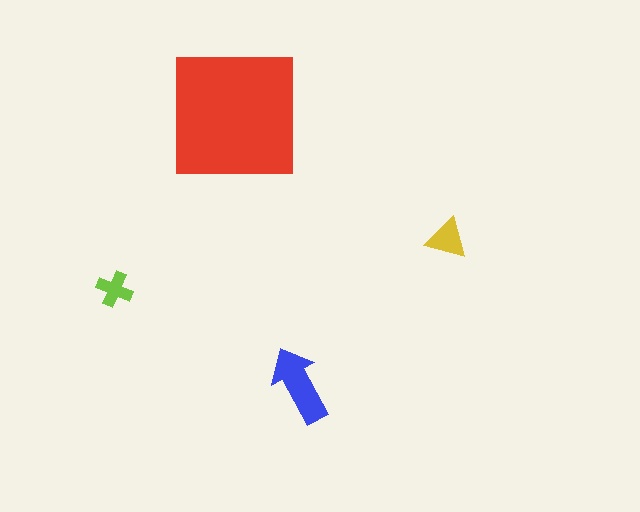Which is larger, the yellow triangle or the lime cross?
The yellow triangle.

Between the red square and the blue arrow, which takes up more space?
The red square.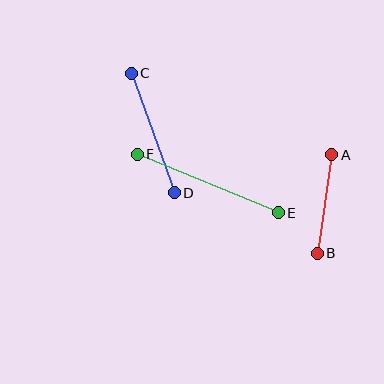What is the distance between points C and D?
The distance is approximately 127 pixels.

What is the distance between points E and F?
The distance is approximately 153 pixels.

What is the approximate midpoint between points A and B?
The midpoint is at approximately (325, 204) pixels.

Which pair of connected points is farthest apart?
Points E and F are farthest apart.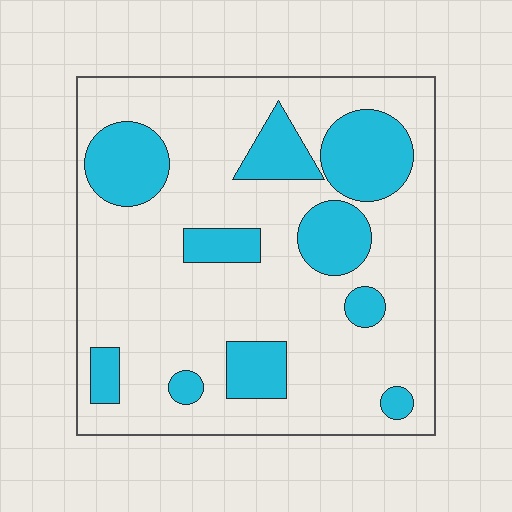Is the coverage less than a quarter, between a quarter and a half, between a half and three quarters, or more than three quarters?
Less than a quarter.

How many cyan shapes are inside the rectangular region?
10.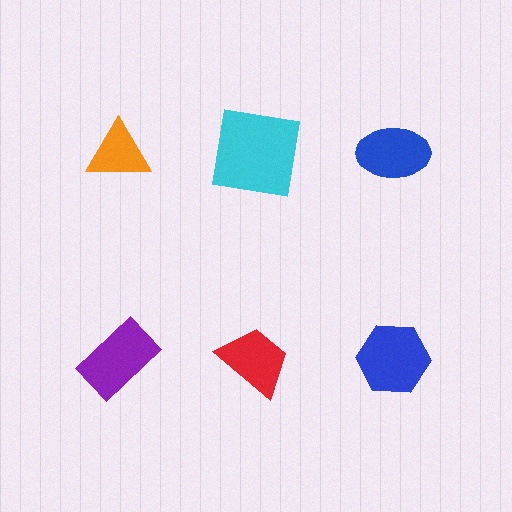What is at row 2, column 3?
A blue hexagon.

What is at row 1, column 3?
A blue ellipse.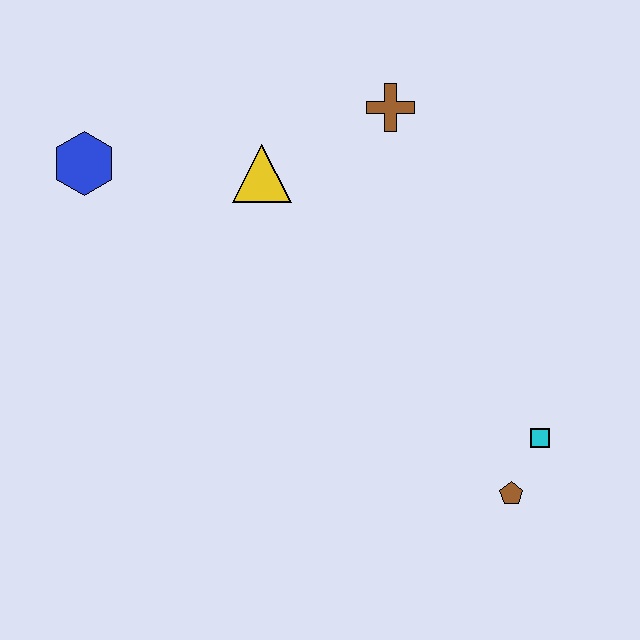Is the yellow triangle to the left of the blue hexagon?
No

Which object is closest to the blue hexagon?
The yellow triangle is closest to the blue hexagon.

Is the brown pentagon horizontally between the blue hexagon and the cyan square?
Yes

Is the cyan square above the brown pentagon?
Yes